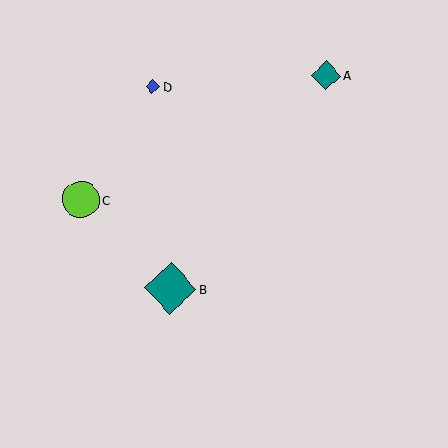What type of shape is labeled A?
Shape A is a teal diamond.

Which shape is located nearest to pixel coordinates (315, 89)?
The teal diamond (labeled A) at (326, 75) is nearest to that location.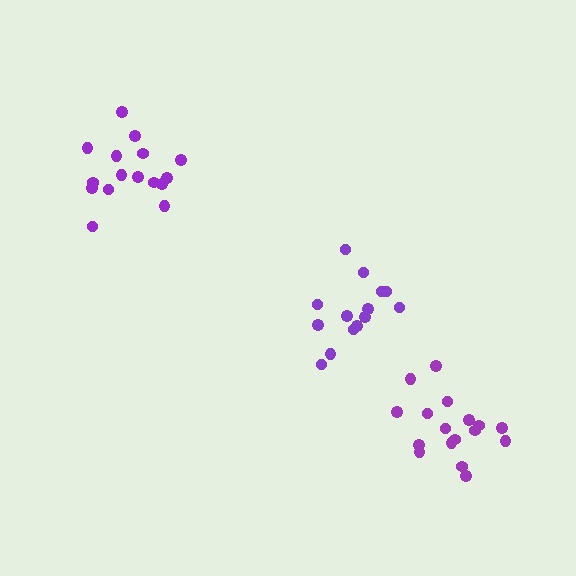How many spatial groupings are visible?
There are 3 spatial groupings.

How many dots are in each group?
Group 1: 16 dots, Group 2: 14 dots, Group 3: 17 dots (47 total).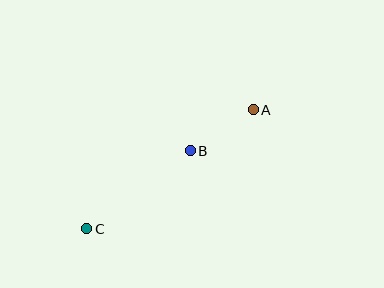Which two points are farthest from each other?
Points A and C are farthest from each other.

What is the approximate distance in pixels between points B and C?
The distance between B and C is approximately 129 pixels.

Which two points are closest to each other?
Points A and B are closest to each other.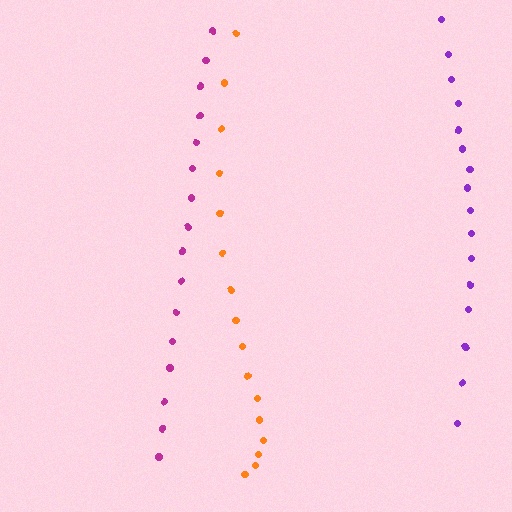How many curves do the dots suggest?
There are 3 distinct paths.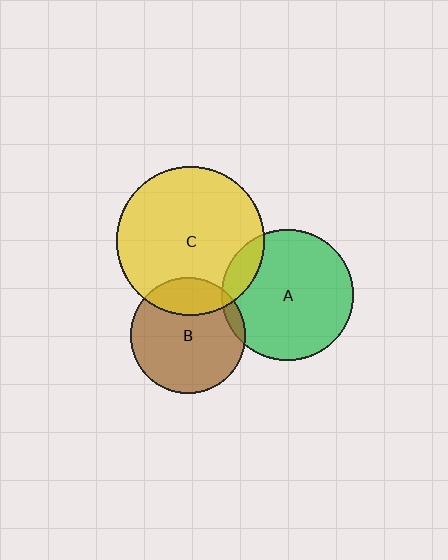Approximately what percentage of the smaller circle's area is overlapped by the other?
Approximately 25%.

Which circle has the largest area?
Circle C (yellow).